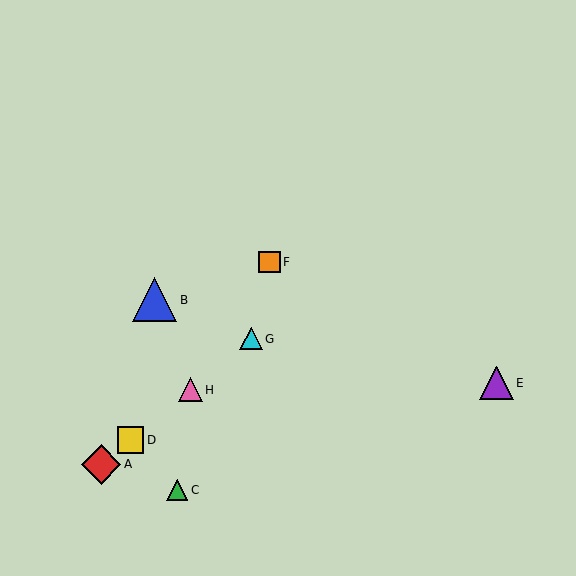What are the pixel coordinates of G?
Object G is at (251, 339).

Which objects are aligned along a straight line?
Objects A, D, G, H are aligned along a straight line.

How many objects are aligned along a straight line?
4 objects (A, D, G, H) are aligned along a straight line.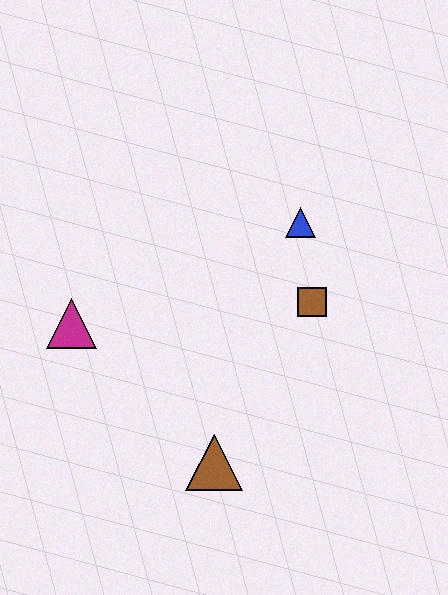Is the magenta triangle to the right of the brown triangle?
No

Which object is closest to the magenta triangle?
The brown triangle is closest to the magenta triangle.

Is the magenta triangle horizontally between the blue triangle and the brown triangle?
No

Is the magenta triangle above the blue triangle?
No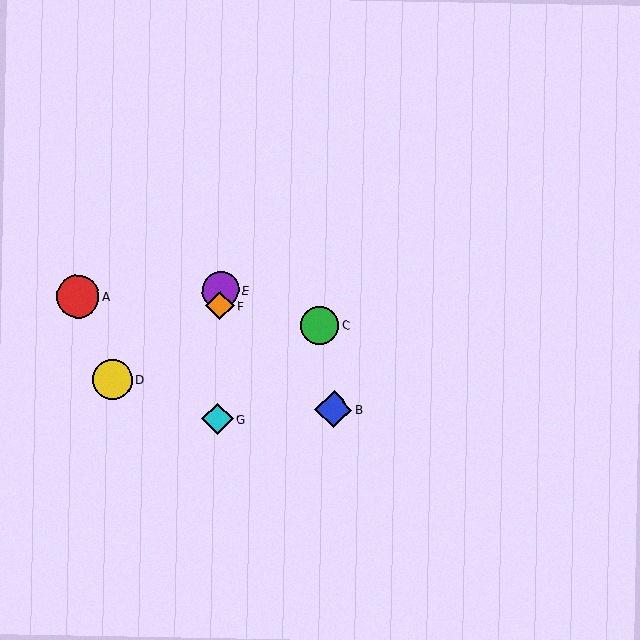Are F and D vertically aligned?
No, F is at x≈220 and D is at x≈112.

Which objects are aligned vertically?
Objects E, F, G are aligned vertically.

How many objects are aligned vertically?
3 objects (E, F, G) are aligned vertically.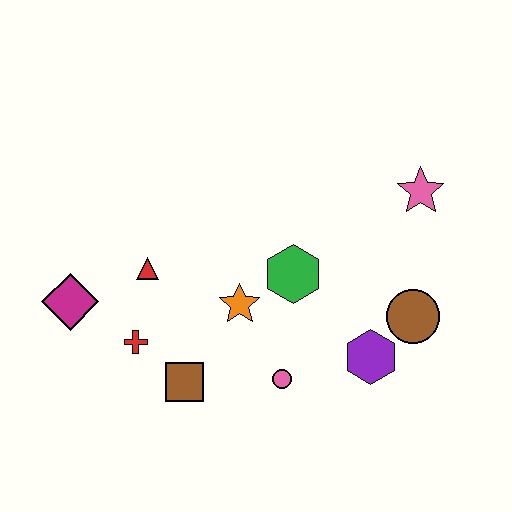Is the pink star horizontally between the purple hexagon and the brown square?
No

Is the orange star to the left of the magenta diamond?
No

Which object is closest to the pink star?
The brown circle is closest to the pink star.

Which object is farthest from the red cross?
The pink star is farthest from the red cross.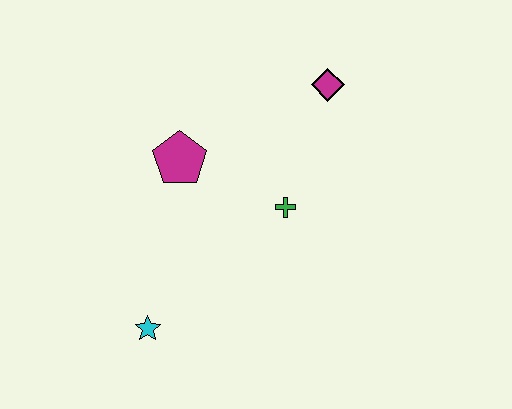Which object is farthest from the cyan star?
The magenta diamond is farthest from the cyan star.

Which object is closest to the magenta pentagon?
The green cross is closest to the magenta pentagon.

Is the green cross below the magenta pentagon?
Yes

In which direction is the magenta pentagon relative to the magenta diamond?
The magenta pentagon is to the left of the magenta diamond.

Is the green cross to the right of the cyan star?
Yes